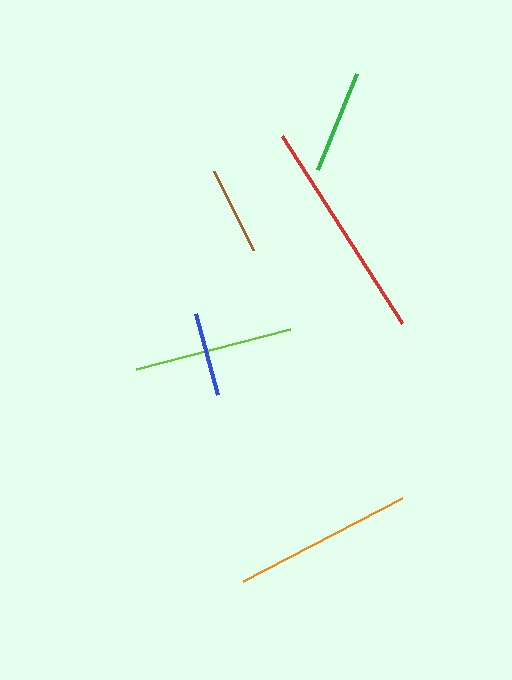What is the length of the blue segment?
The blue segment is approximately 84 pixels long.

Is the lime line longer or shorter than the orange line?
The orange line is longer than the lime line.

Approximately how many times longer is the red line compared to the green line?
The red line is approximately 2.1 times the length of the green line.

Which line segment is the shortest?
The blue line is the shortest at approximately 84 pixels.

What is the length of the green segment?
The green segment is approximately 104 pixels long.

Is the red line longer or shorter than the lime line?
The red line is longer than the lime line.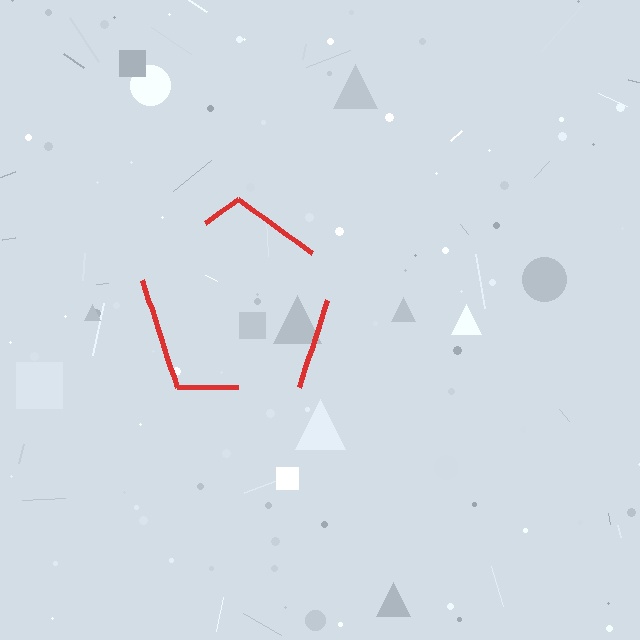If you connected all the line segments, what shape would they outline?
They would outline a pentagon.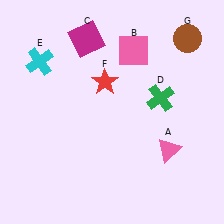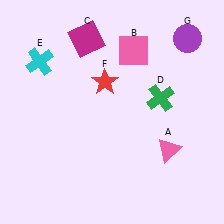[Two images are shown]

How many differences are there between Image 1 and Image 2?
There is 1 difference between the two images.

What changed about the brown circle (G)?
In Image 1, G is brown. In Image 2, it changed to purple.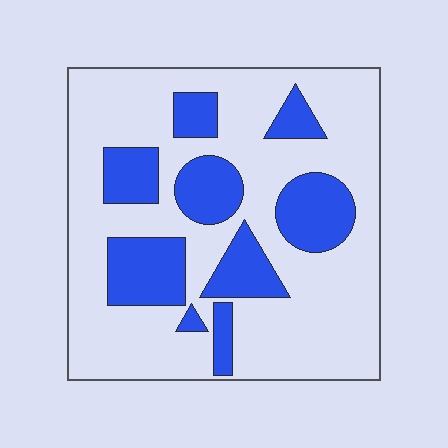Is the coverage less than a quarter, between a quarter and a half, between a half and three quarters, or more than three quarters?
Between a quarter and a half.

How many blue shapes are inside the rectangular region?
9.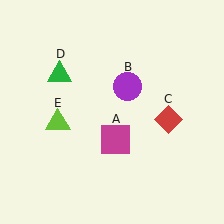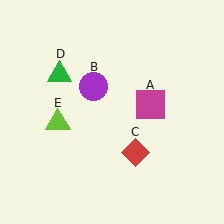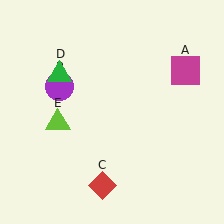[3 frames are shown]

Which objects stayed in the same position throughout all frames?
Green triangle (object D) and lime triangle (object E) remained stationary.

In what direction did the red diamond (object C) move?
The red diamond (object C) moved down and to the left.